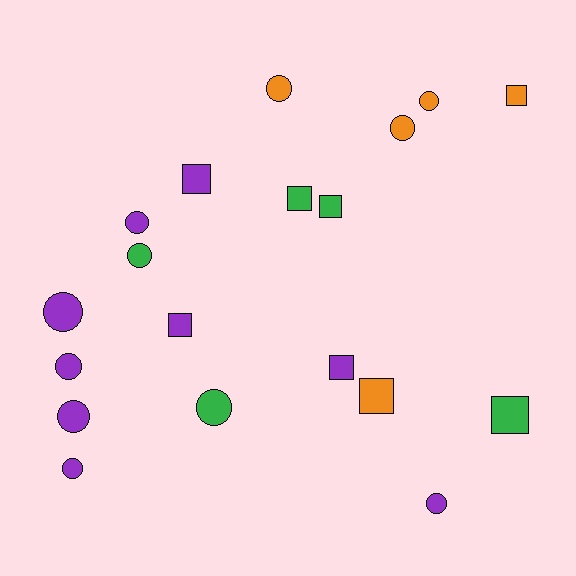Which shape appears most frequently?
Circle, with 11 objects.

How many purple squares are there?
There are 3 purple squares.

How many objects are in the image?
There are 19 objects.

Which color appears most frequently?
Purple, with 9 objects.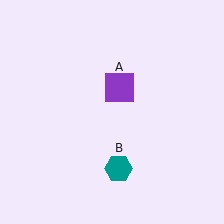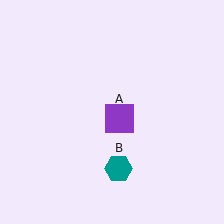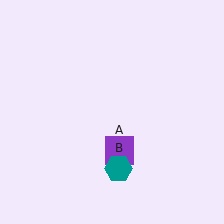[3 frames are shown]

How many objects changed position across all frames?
1 object changed position: purple square (object A).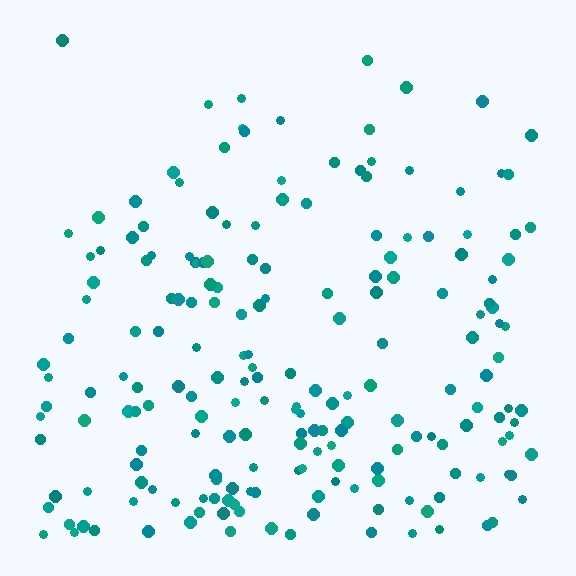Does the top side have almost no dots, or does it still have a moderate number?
Still a moderate number, just noticeably fewer than the bottom.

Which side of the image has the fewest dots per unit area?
The top.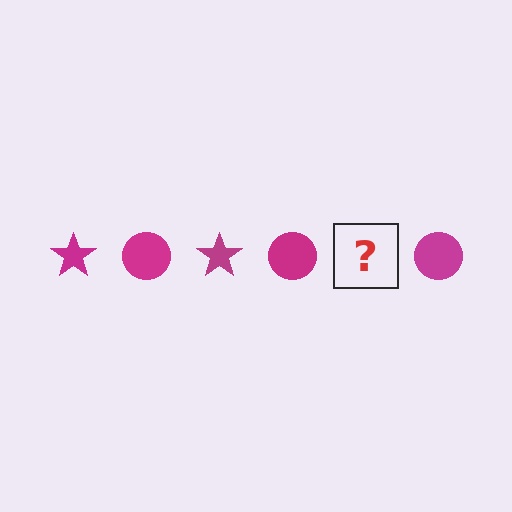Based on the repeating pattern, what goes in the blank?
The blank should be a magenta star.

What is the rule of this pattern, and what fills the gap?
The rule is that the pattern cycles through star, circle shapes in magenta. The gap should be filled with a magenta star.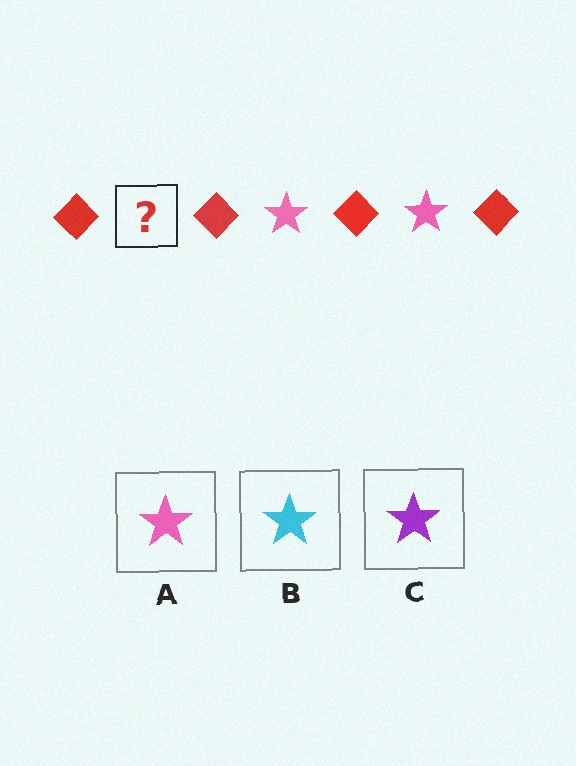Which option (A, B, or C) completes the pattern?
A.